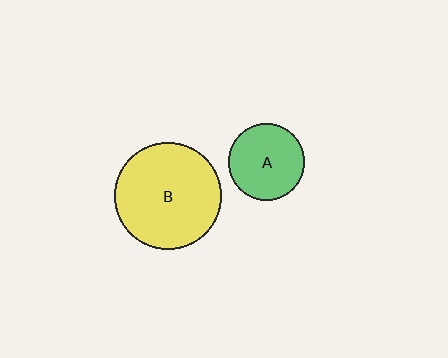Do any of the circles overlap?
No, none of the circles overlap.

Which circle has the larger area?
Circle B (yellow).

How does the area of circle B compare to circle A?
Approximately 2.0 times.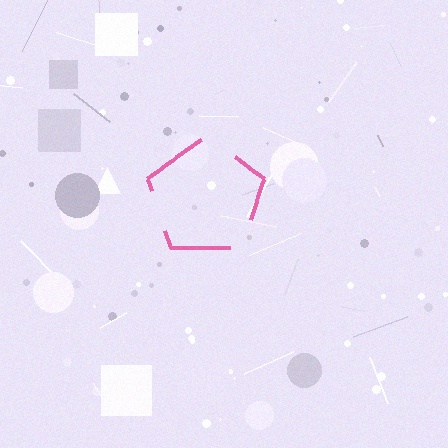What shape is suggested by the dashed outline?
The dashed outline suggests a pentagon.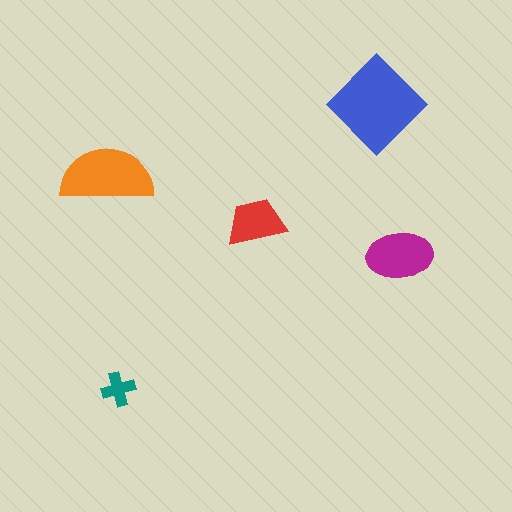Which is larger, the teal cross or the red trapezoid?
The red trapezoid.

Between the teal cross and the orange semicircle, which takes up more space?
The orange semicircle.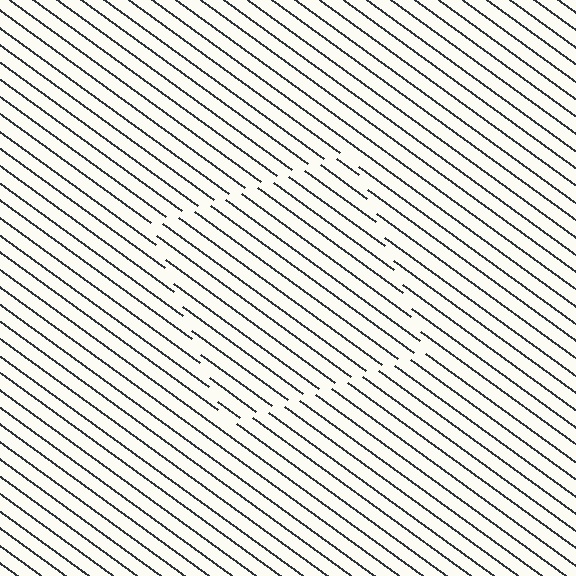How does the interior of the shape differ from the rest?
The interior of the shape contains the same grating, shifted by half a period — the contour is defined by the phase discontinuity where line-ends from the inner and outer gratings abut.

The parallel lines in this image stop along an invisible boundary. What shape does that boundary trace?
An illusory square. The interior of the shape contains the same grating, shifted by half a period — the contour is defined by the phase discontinuity where line-ends from the inner and outer gratings abut.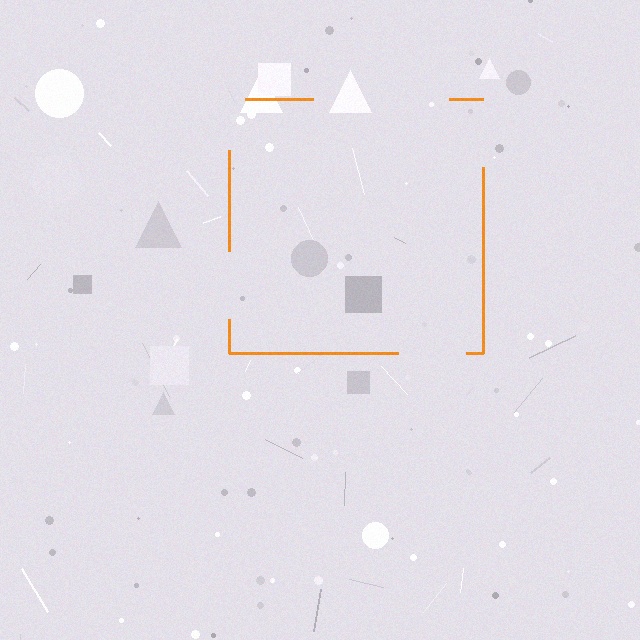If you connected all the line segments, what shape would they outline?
They would outline a square.